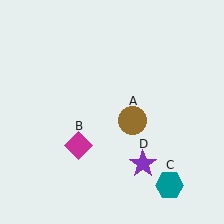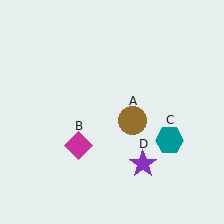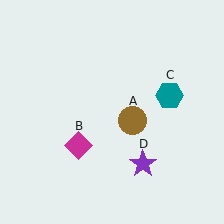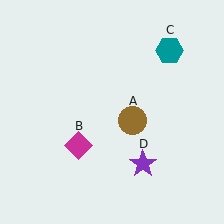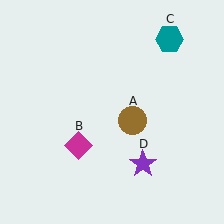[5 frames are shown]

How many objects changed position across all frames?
1 object changed position: teal hexagon (object C).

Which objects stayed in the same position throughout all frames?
Brown circle (object A) and magenta diamond (object B) and purple star (object D) remained stationary.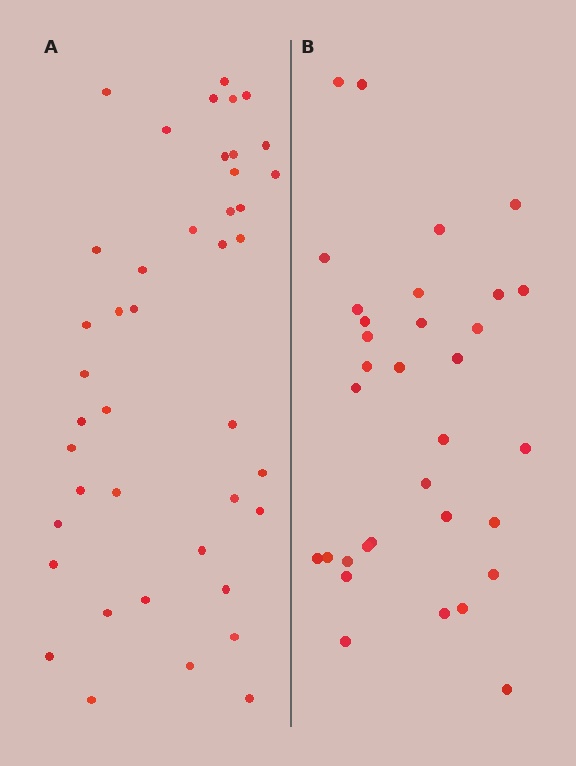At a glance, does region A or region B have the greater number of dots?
Region A (the left region) has more dots.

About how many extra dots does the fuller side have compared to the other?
Region A has roughly 8 or so more dots than region B.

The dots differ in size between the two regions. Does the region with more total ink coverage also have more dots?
No. Region B has more total ink coverage because its dots are larger, but region A actually contains more individual dots. Total area can be misleading — the number of items is what matters here.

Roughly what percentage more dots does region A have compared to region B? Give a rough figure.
About 25% more.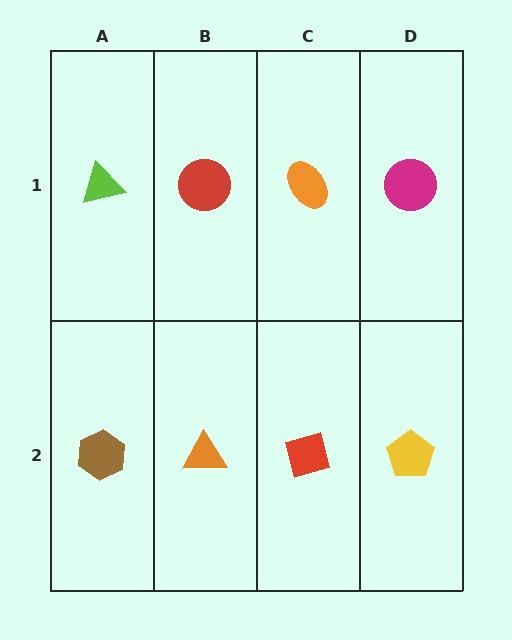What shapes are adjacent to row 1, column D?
A yellow pentagon (row 2, column D), an orange ellipse (row 1, column C).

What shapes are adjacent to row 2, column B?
A red circle (row 1, column B), a brown hexagon (row 2, column A), a red diamond (row 2, column C).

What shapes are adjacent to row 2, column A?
A lime triangle (row 1, column A), an orange triangle (row 2, column B).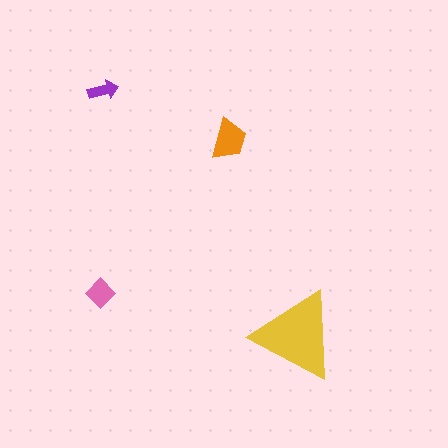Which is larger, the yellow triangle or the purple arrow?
The yellow triangle.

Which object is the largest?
The yellow triangle.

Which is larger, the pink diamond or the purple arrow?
The pink diamond.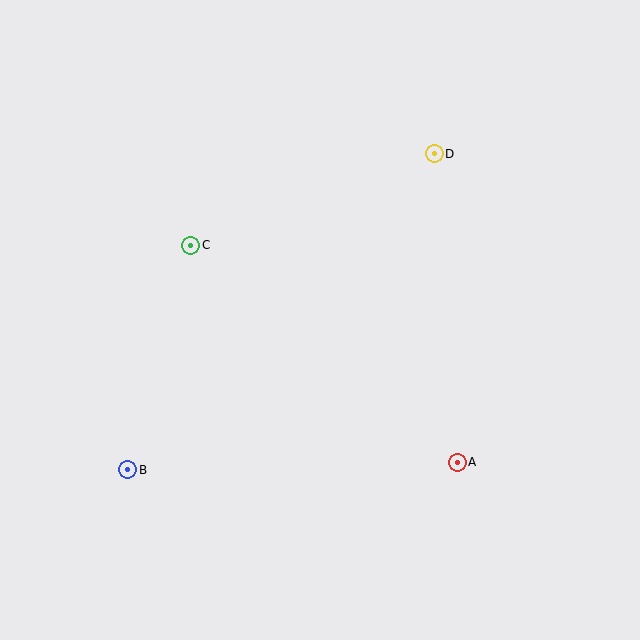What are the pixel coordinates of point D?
Point D is at (434, 154).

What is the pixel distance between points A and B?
The distance between A and B is 329 pixels.